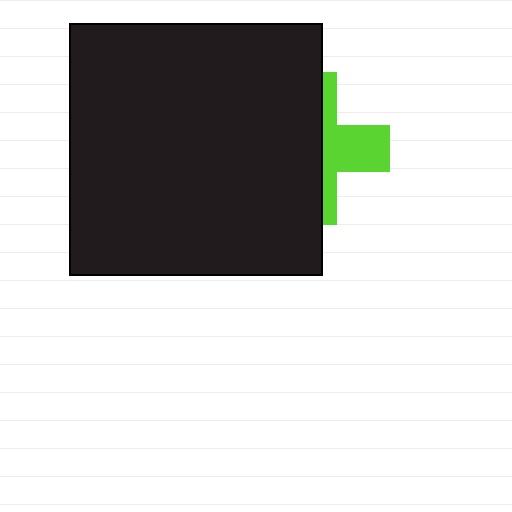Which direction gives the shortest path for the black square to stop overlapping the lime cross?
Moving left gives the shortest separation.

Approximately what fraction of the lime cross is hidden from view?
Roughly 63% of the lime cross is hidden behind the black square.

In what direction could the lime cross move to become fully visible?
The lime cross could move right. That would shift it out from behind the black square entirely.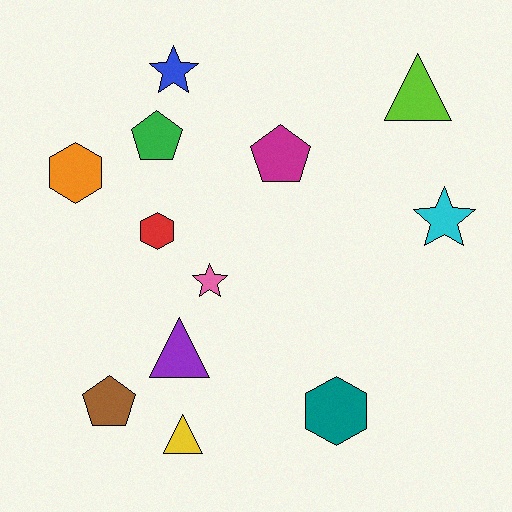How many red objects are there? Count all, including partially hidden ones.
There is 1 red object.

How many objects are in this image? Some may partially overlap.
There are 12 objects.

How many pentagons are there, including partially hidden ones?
There are 3 pentagons.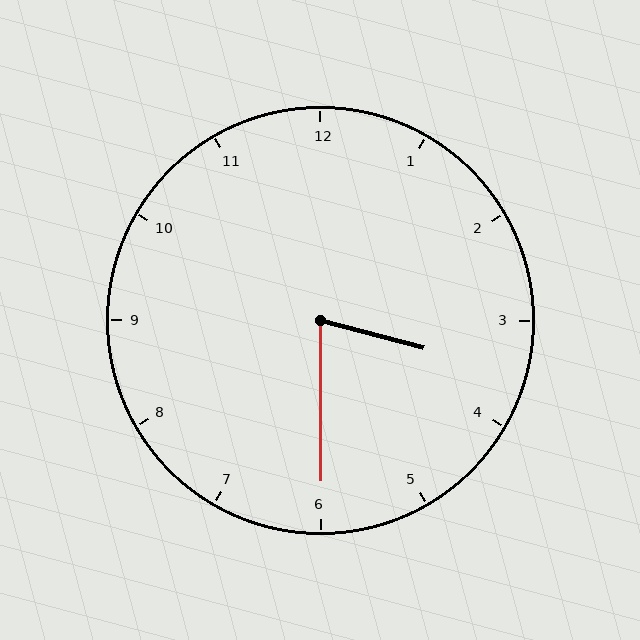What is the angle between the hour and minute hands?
Approximately 75 degrees.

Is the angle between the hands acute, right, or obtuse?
It is acute.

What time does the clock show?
3:30.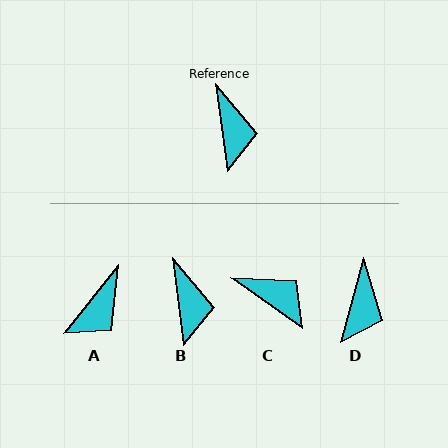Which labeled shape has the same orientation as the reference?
B.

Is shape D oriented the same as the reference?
No, it is off by about 23 degrees.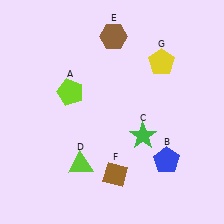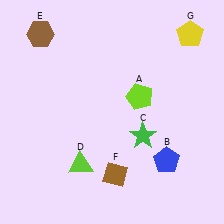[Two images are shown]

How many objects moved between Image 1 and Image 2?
3 objects moved between the two images.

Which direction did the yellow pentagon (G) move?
The yellow pentagon (G) moved right.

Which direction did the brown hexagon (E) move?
The brown hexagon (E) moved left.